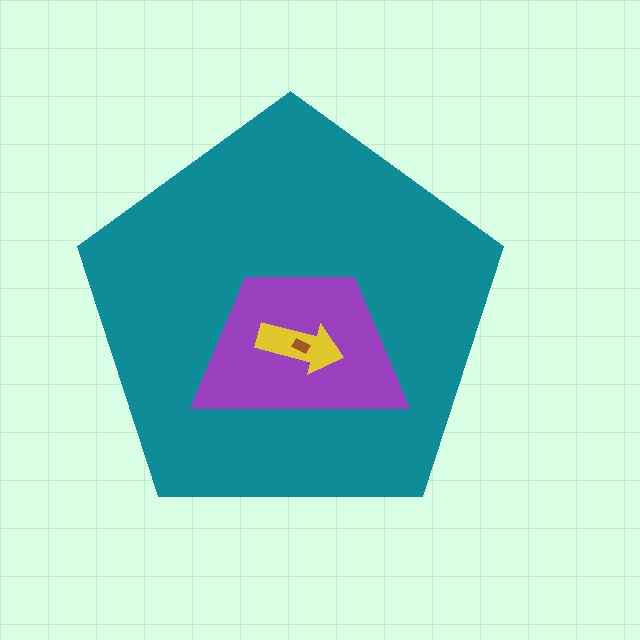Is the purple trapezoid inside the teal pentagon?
Yes.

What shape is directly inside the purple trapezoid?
The yellow arrow.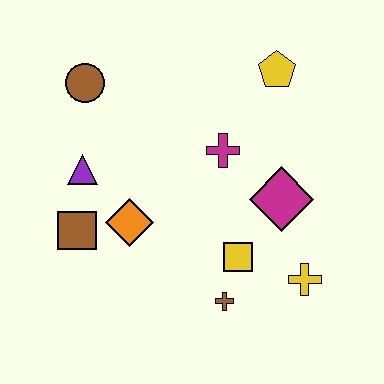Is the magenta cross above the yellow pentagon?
No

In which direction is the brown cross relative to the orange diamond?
The brown cross is to the right of the orange diamond.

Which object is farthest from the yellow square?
The brown circle is farthest from the yellow square.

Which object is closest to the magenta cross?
The magenta diamond is closest to the magenta cross.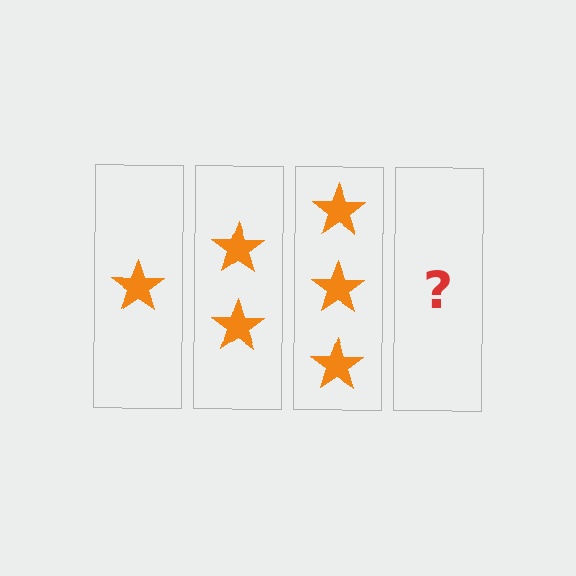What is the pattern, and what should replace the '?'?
The pattern is that each step adds one more star. The '?' should be 4 stars.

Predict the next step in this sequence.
The next step is 4 stars.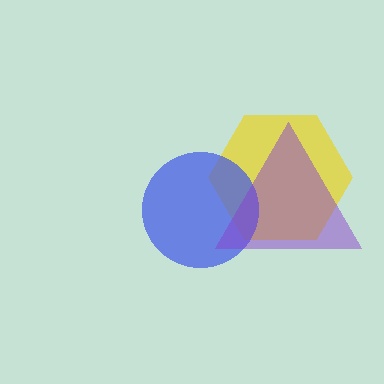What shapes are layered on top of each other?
The layered shapes are: a yellow hexagon, a blue circle, a purple triangle.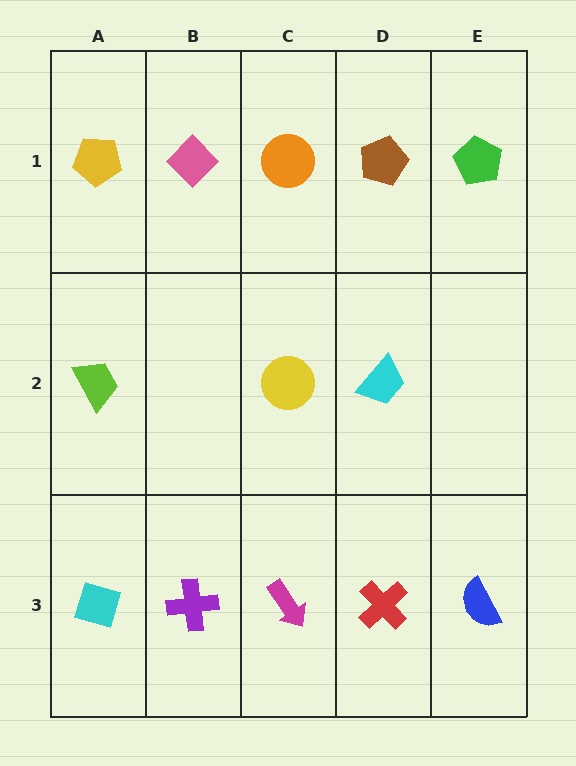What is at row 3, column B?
A purple cross.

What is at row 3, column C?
A magenta arrow.